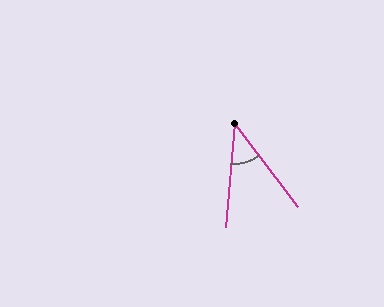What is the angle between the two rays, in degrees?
Approximately 42 degrees.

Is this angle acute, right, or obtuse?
It is acute.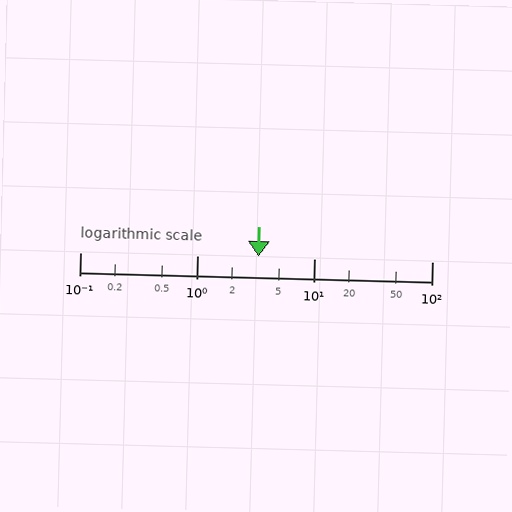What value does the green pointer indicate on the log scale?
The pointer indicates approximately 3.3.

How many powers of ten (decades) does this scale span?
The scale spans 3 decades, from 0.1 to 100.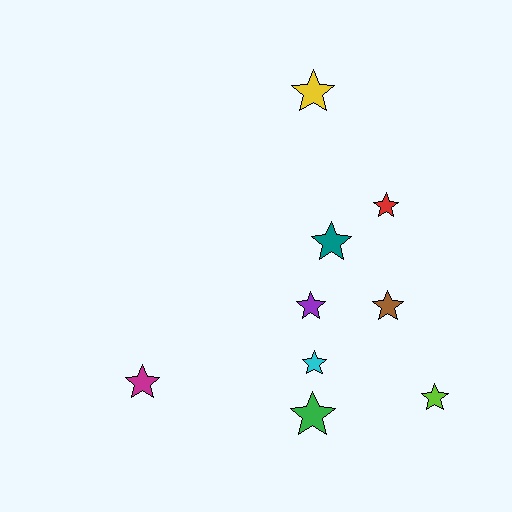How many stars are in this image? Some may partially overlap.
There are 9 stars.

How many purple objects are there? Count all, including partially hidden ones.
There is 1 purple object.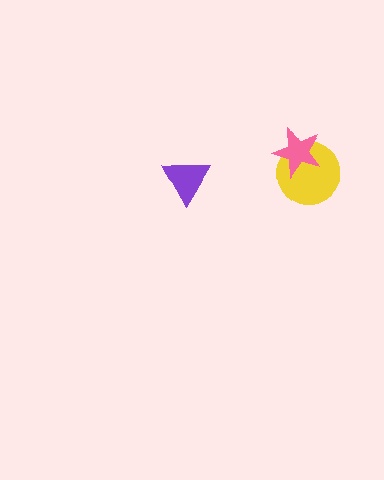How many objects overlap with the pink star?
1 object overlaps with the pink star.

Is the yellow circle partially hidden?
Yes, it is partially covered by another shape.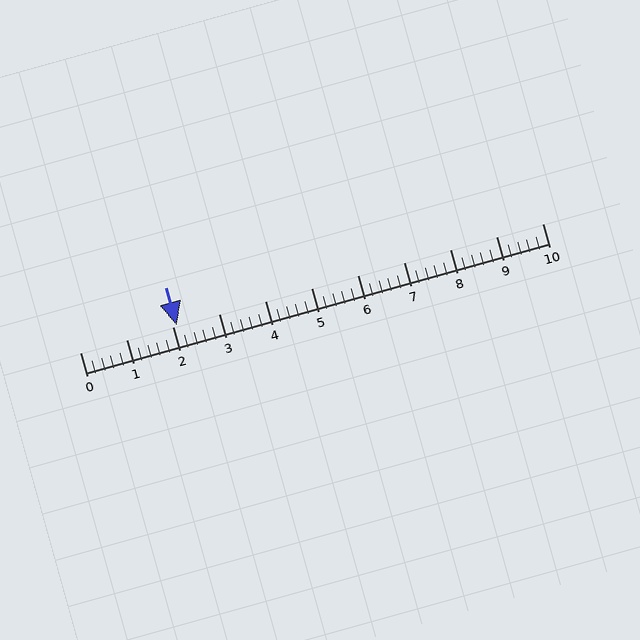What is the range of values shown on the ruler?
The ruler shows values from 0 to 10.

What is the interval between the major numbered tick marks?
The major tick marks are spaced 1 units apart.